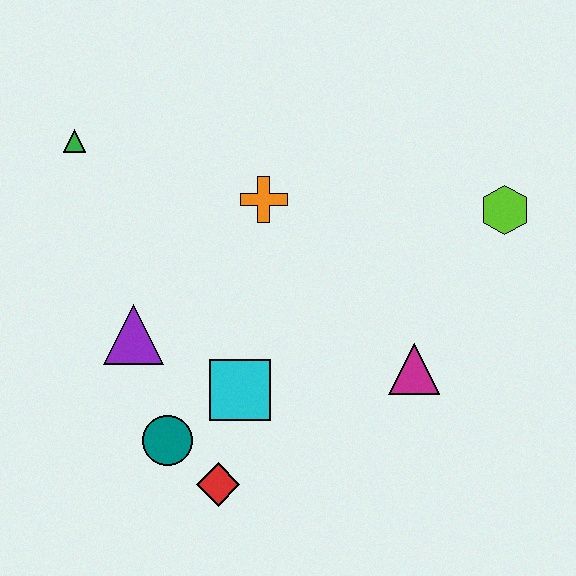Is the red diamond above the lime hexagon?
No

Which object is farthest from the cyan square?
The lime hexagon is farthest from the cyan square.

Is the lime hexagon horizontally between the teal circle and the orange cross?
No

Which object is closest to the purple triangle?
The teal circle is closest to the purple triangle.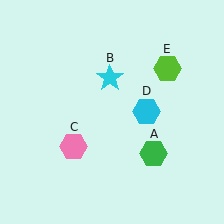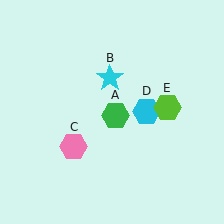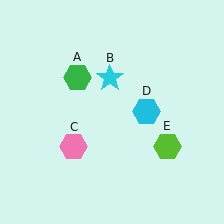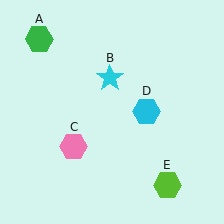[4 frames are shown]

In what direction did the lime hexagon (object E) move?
The lime hexagon (object E) moved down.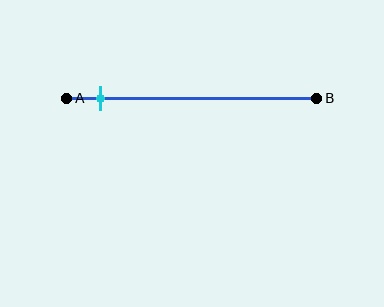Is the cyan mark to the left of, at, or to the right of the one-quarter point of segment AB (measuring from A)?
The cyan mark is to the left of the one-quarter point of segment AB.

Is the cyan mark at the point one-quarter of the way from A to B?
No, the mark is at about 15% from A, not at the 25% one-quarter point.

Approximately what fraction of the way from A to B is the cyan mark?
The cyan mark is approximately 15% of the way from A to B.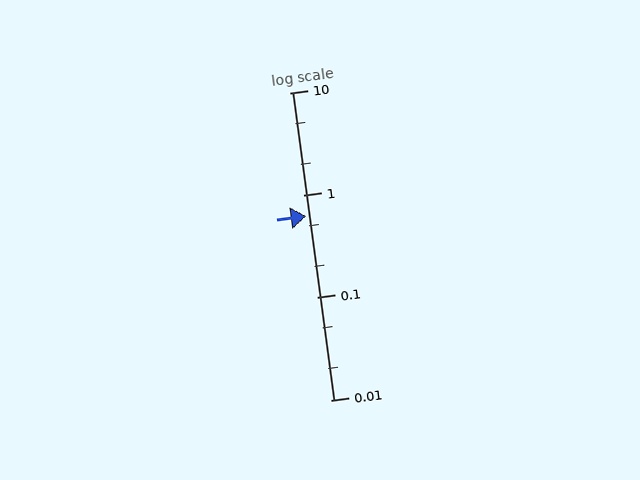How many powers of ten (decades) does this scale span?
The scale spans 3 decades, from 0.01 to 10.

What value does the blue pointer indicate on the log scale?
The pointer indicates approximately 0.62.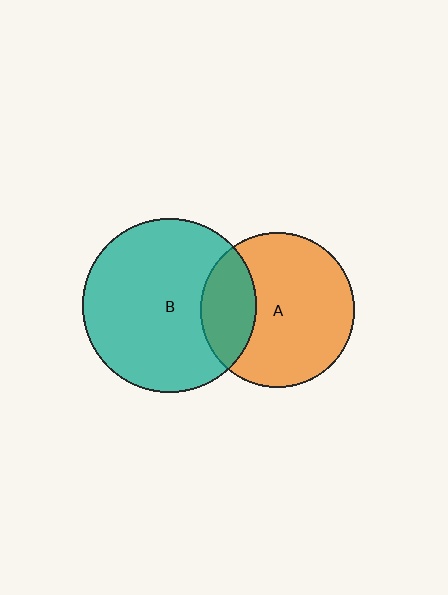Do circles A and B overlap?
Yes.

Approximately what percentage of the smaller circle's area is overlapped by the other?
Approximately 25%.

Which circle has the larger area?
Circle B (teal).